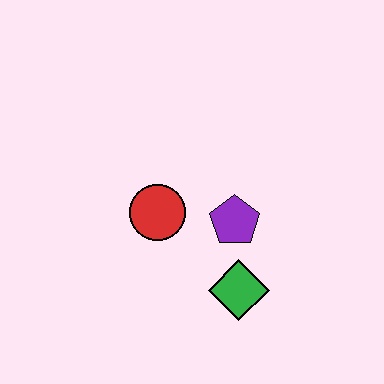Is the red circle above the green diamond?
Yes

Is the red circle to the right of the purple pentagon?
No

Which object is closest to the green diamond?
The purple pentagon is closest to the green diamond.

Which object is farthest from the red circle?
The green diamond is farthest from the red circle.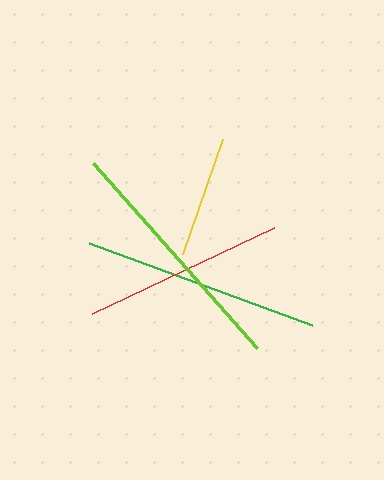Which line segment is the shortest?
The yellow line is the shortest at approximately 122 pixels.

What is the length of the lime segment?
The lime segment is approximately 247 pixels long.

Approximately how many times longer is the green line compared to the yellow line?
The green line is approximately 1.9 times the length of the yellow line.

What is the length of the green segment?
The green segment is approximately 238 pixels long.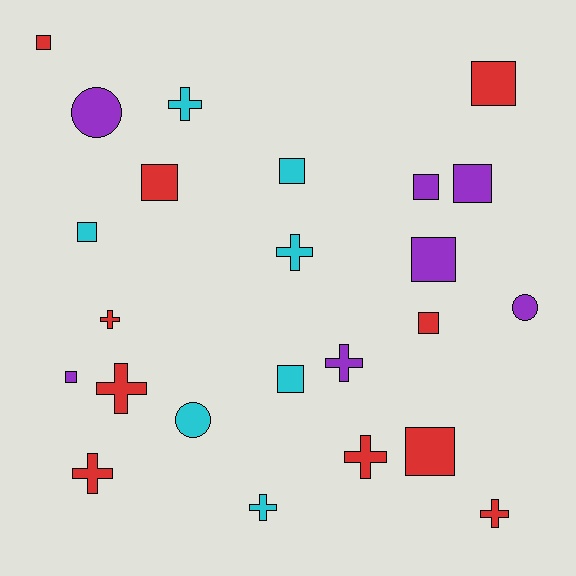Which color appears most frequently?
Red, with 10 objects.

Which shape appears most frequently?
Square, with 12 objects.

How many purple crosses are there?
There is 1 purple cross.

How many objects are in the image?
There are 24 objects.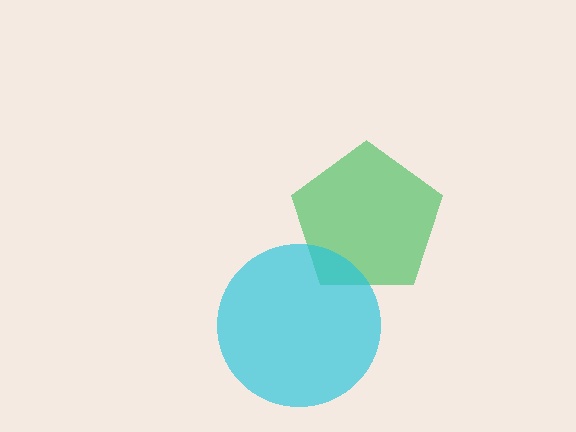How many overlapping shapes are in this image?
There are 2 overlapping shapes in the image.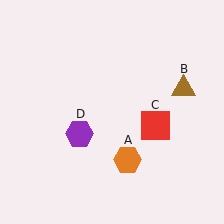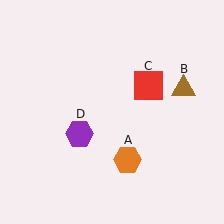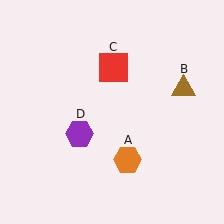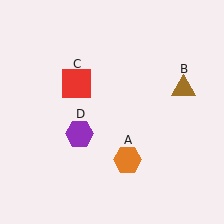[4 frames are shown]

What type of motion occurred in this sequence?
The red square (object C) rotated counterclockwise around the center of the scene.